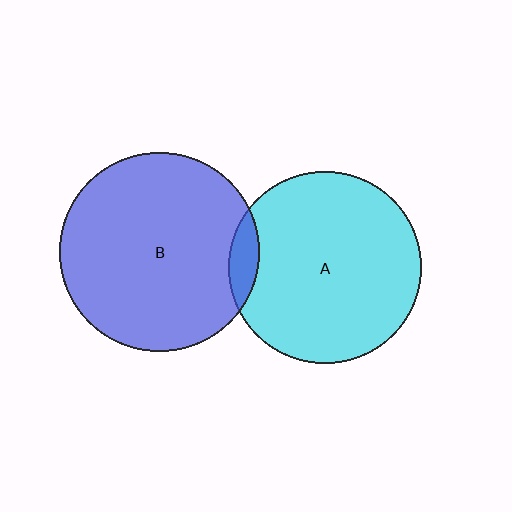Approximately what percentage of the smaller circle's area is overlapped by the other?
Approximately 5%.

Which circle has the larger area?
Circle B (blue).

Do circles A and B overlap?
Yes.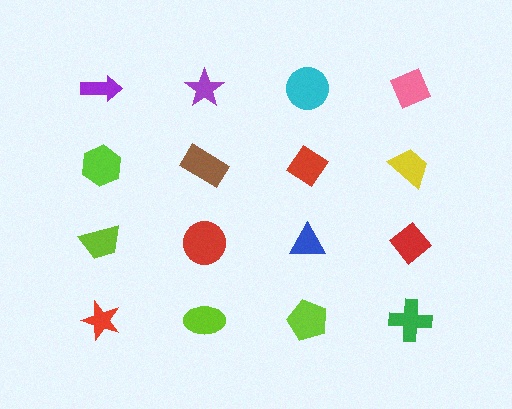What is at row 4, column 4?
A green cross.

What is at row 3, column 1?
A lime trapezoid.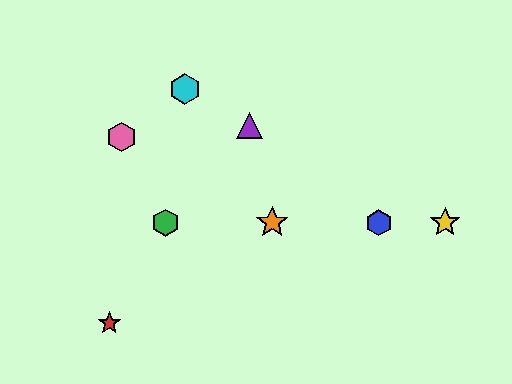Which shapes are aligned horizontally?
The blue hexagon, the green hexagon, the yellow star, the orange star are aligned horizontally.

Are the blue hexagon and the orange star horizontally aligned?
Yes, both are at y≈223.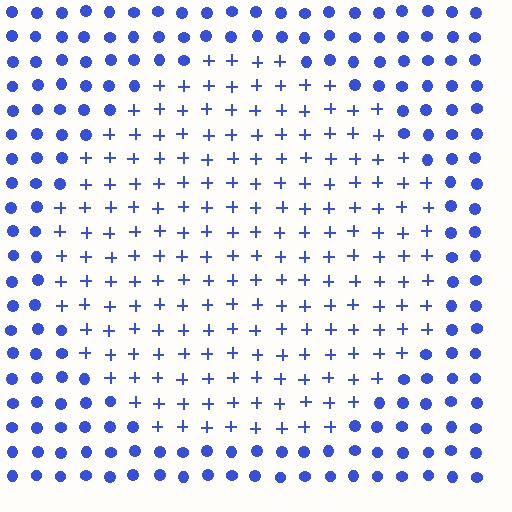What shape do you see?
I see a circle.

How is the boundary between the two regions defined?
The boundary is defined by a change in element shape: plus signs inside vs. circles outside. All elements share the same color and spacing.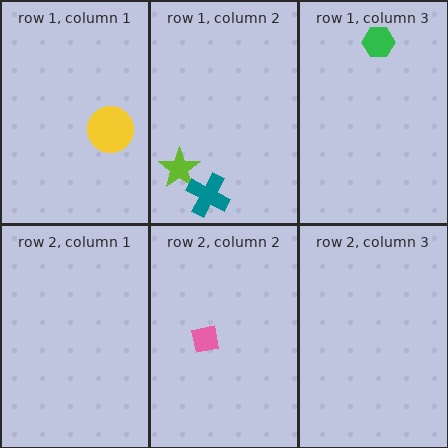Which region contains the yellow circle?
The row 1, column 1 region.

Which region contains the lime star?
The row 1, column 2 region.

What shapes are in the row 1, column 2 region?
The lime star, the teal cross.